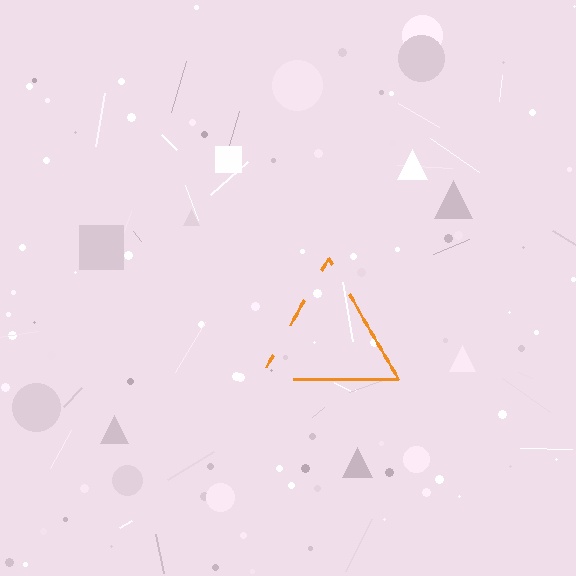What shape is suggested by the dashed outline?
The dashed outline suggests a triangle.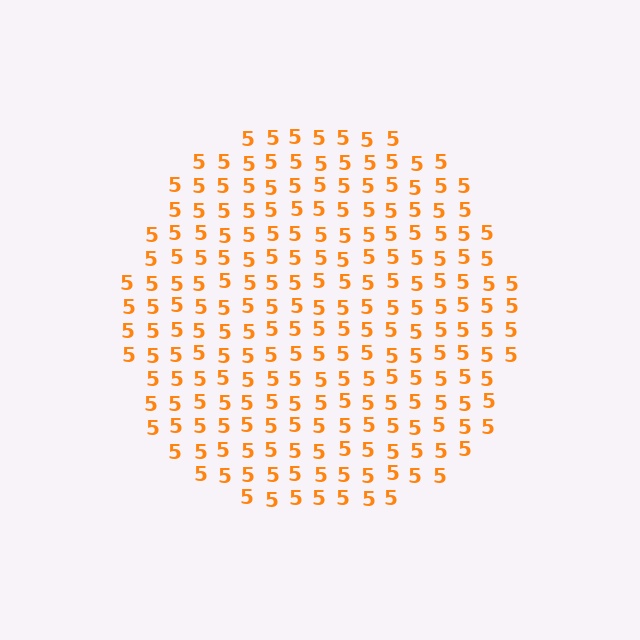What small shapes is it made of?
It is made of small digit 5's.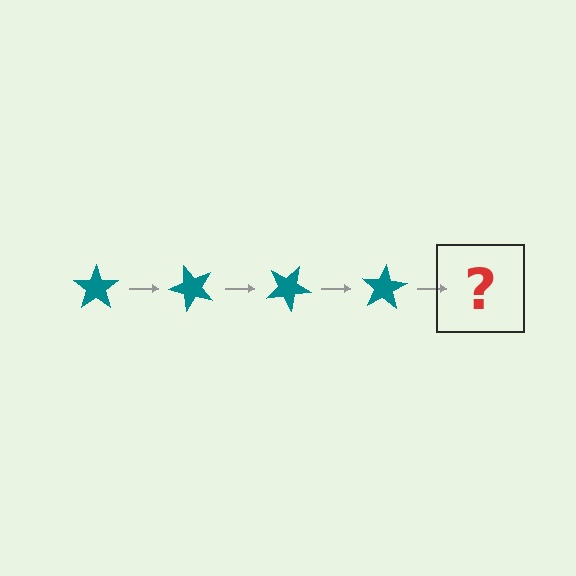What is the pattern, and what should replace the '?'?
The pattern is that the star rotates 50 degrees each step. The '?' should be a teal star rotated 200 degrees.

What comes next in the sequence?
The next element should be a teal star rotated 200 degrees.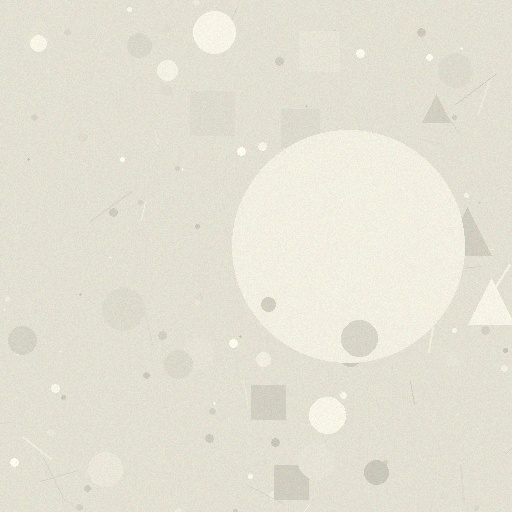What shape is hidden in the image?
A circle is hidden in the image.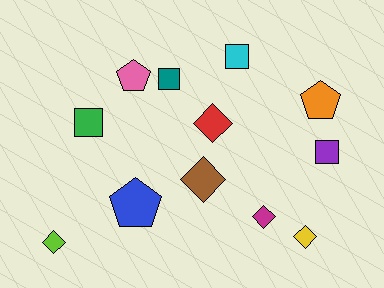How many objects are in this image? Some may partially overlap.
There are 12 objects.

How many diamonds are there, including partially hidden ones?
There are 5 diamonds.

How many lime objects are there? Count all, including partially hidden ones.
There is 1 lime object.